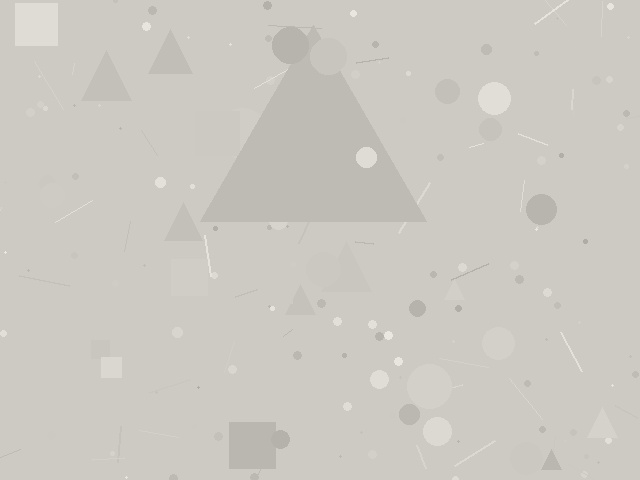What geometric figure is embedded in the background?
A triangle is embedded in the background.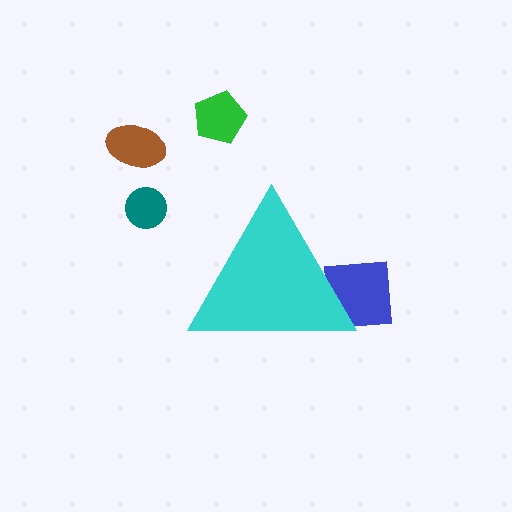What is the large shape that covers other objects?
A cyan triangle.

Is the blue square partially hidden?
Yes, the blue square is partially hidden behind the cyan triangle.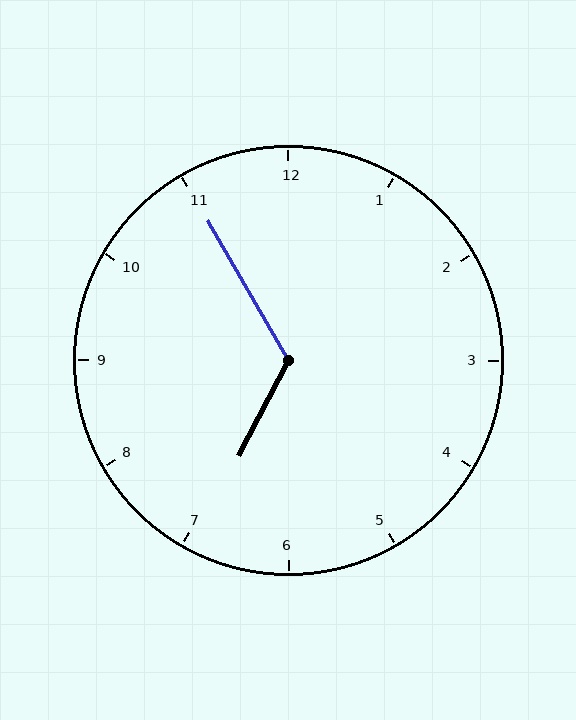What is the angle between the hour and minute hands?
Approximately 122 degrees.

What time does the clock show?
6:55.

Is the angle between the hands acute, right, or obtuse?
It is obtuse.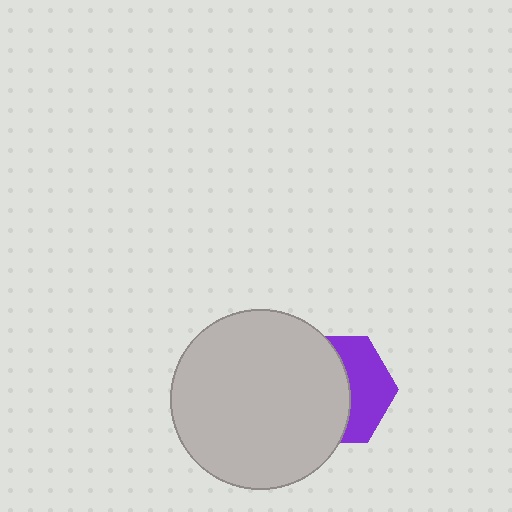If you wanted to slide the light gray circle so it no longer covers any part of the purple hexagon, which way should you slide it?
Slide it left — that is the most direct way to separate the two shapes.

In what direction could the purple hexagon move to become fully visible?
The purple hexagon could move right. That would shift it out from behind the light gray circle entirely.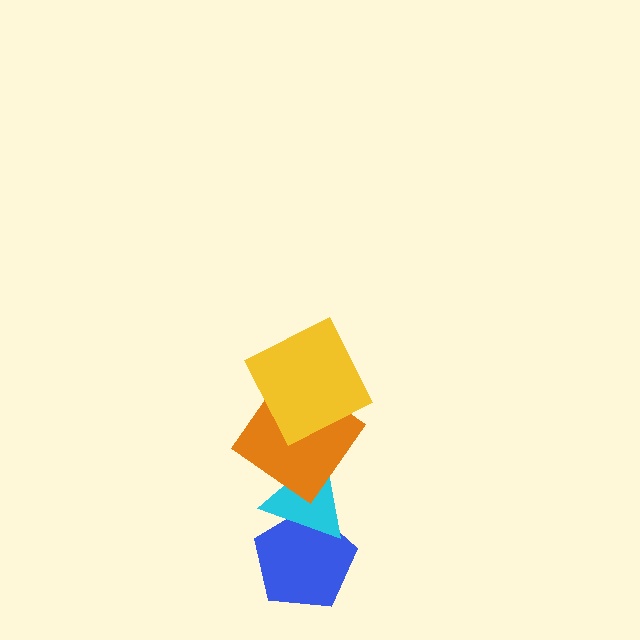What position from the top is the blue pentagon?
The blue pentagon is 4th from the top.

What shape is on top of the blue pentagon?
The cyan triangle is on top of the blue pentagon.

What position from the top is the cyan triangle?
The cyan triangle is 3rd from the top.